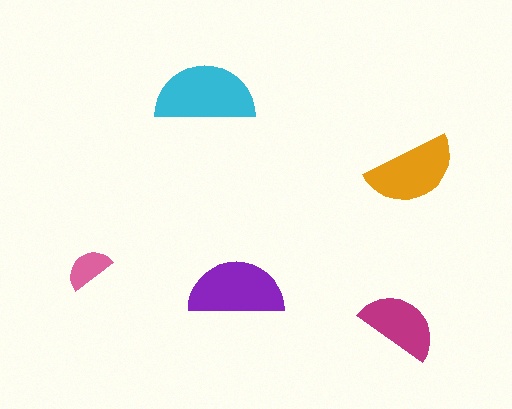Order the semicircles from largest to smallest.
the cyan one, the purple one, the orange one, the magenta one, the pink one.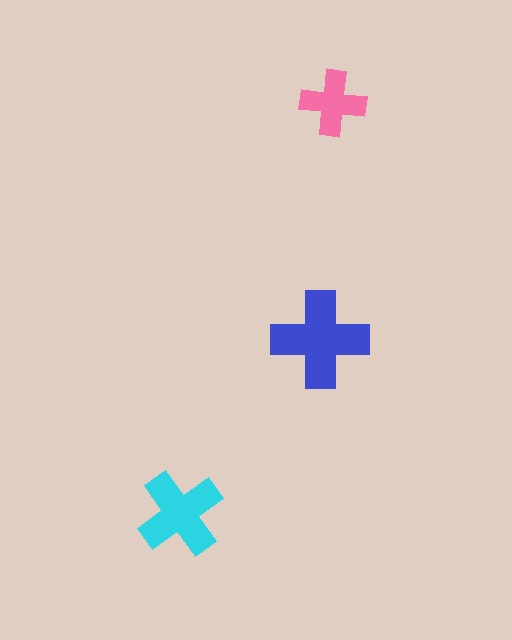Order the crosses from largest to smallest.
the blue one, the cyan one, the pink one.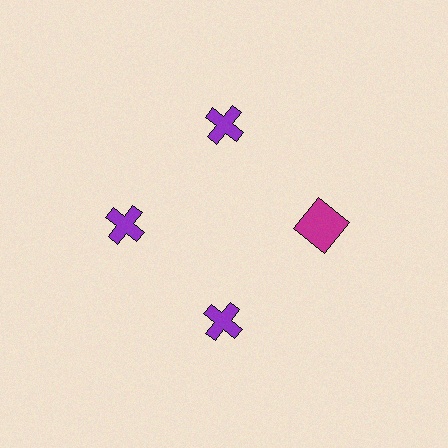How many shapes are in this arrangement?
There are 4 shapes arranged in a ring pattern.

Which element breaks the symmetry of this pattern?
The magenta square at roughly the 3 o'clock position breaks the symmetry. All other shapes are purple crosses.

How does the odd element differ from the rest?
It differs in both color (magenta instead of purple) and shape (square instead of cross).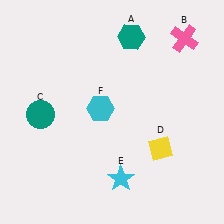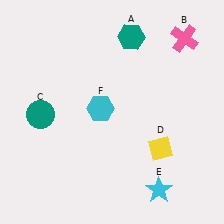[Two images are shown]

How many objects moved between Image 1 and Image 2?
1 object moved between the two images.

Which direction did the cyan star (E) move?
The cyan star (E) moved right.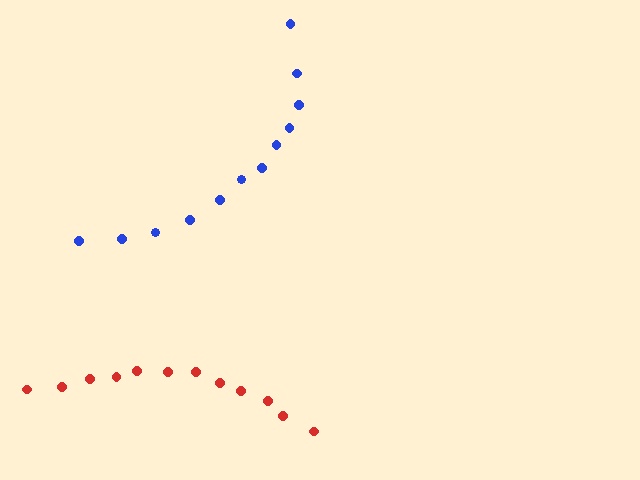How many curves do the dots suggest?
There are 2 distinct paths.